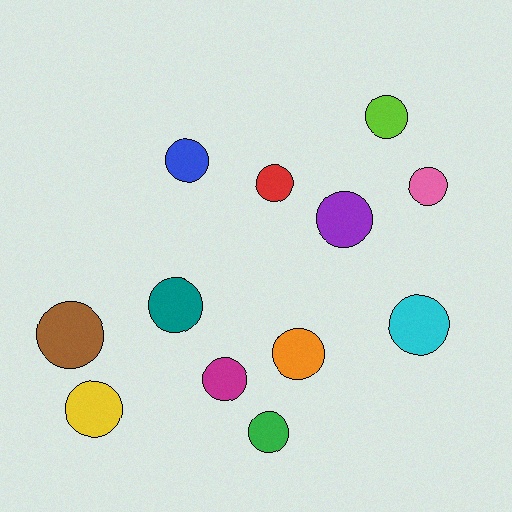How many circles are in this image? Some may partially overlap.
There are 12 circles.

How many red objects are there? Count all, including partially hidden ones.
There is 1 red object.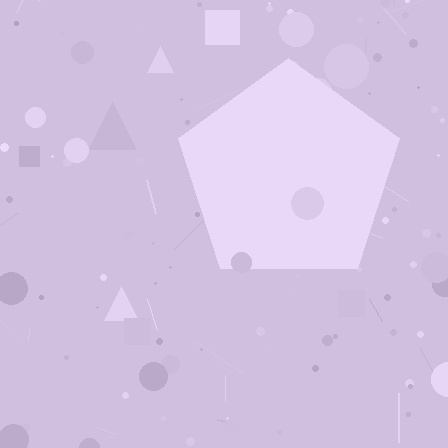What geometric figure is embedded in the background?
A pentagon is embedded in the background.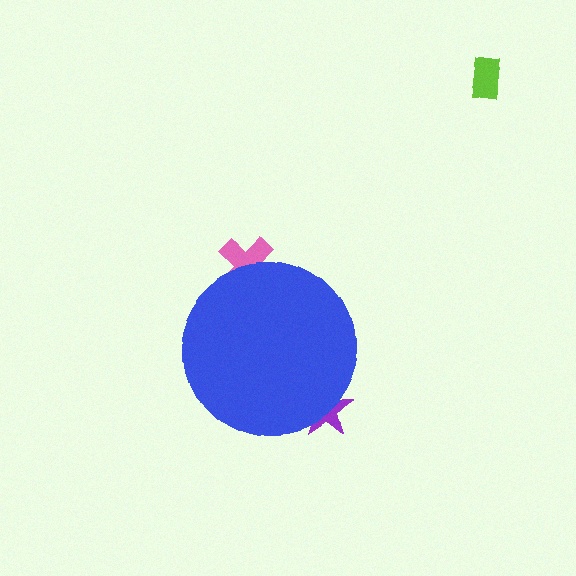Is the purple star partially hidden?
Yes, the purple star is partially hidden behind the blue circle.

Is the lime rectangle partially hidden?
No, the lime rectangle is fully visible.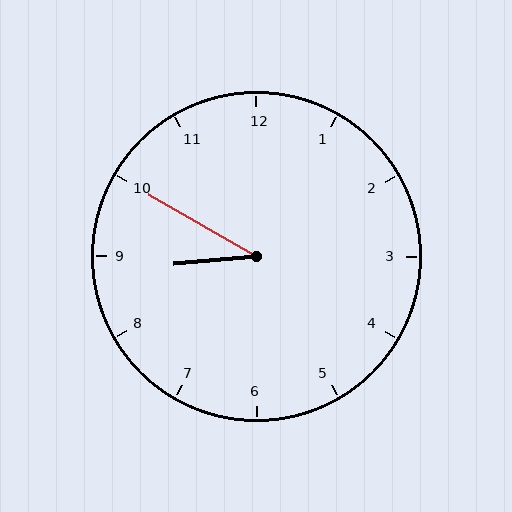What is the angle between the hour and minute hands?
Approximately 35 degrees.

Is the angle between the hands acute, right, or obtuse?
It is acute.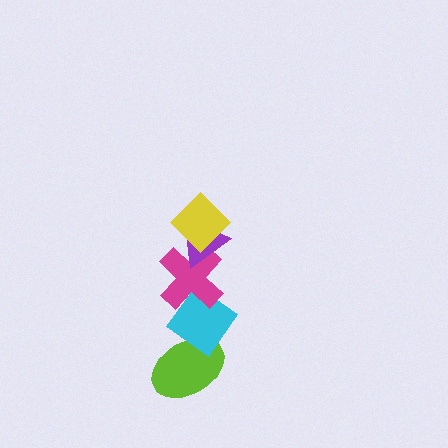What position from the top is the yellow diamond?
The yellow diamond is 1st from the top.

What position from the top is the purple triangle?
The purple triangle is 2nd from the top.